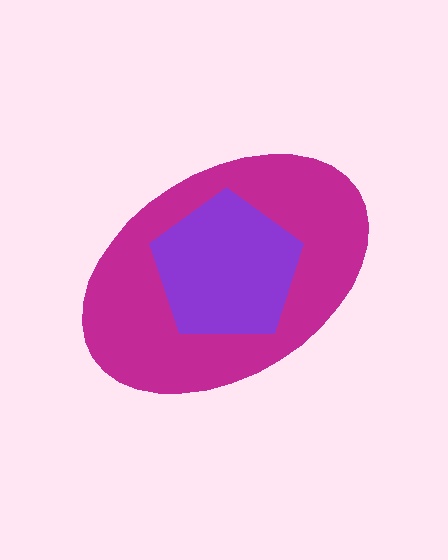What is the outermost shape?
The magenta ellipse.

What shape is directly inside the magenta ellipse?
The purple pentagon.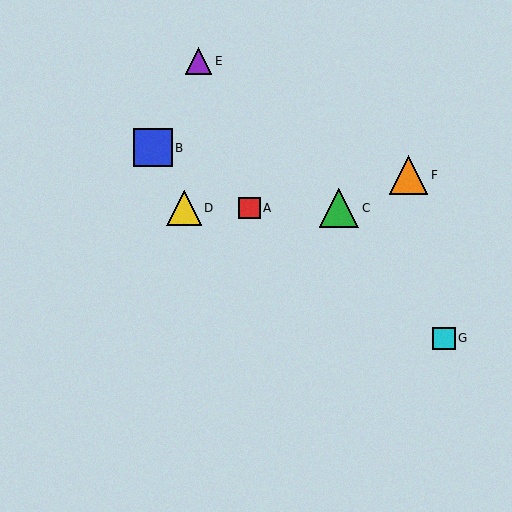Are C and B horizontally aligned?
No, C is at y≈208 and B is at y≈148.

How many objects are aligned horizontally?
3 objects (A, C, D) are aligned horizontally.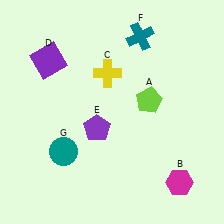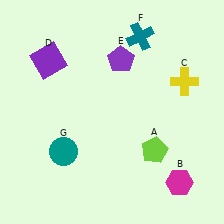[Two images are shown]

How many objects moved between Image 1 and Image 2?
3 objects moved between the two images.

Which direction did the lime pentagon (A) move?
The lime pentagon (A) moved down.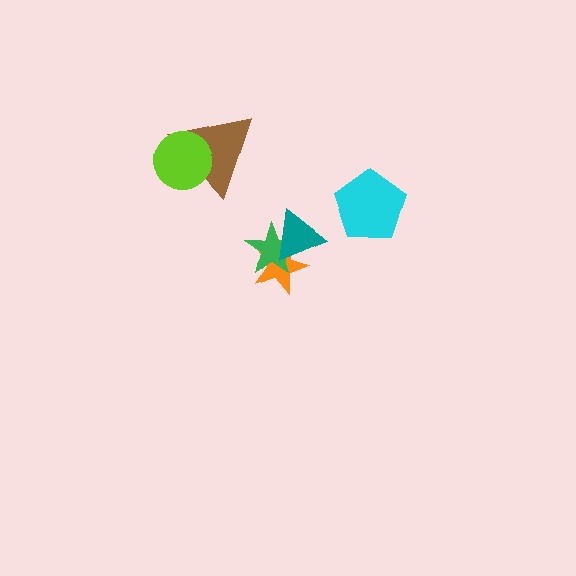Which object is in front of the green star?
The teal triangle is in front of the green star.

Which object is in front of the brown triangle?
The lime circle is in front of the brown triangle.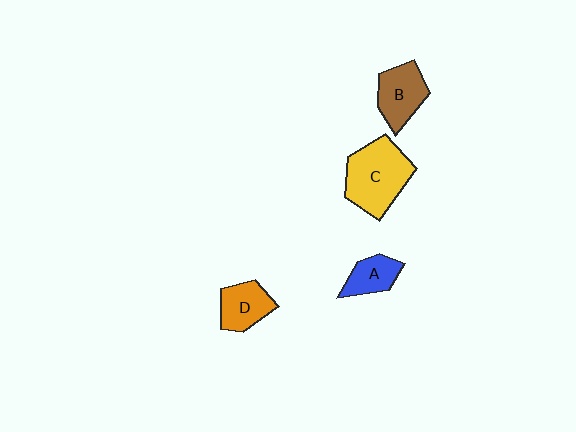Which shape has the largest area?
Shape C (yellow).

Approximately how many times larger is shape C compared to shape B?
Approximately 1.5 times.